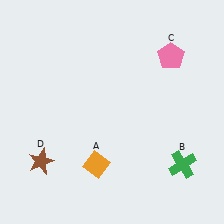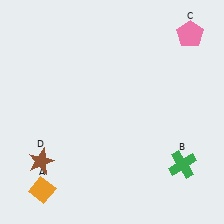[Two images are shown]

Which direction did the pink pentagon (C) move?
The pink pentagon (C) moved up.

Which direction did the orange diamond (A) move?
The orange diamond (A) moved left.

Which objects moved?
The objects that moved are: the orange diamond (A), the pink pentagon (C).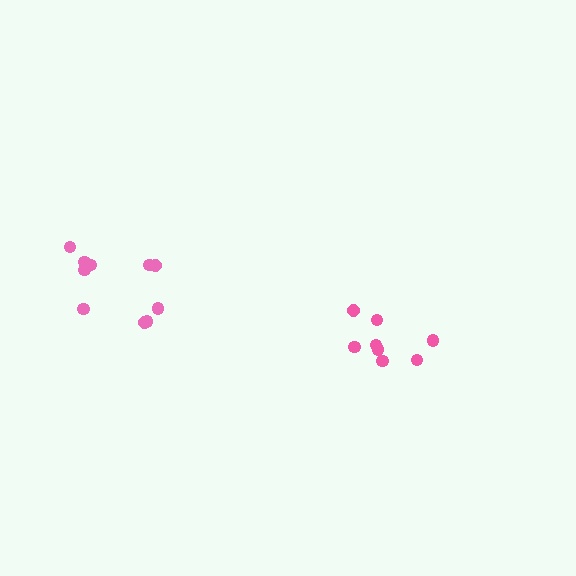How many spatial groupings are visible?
There are 2 spatial groupings.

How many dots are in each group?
Group 1: 8 dots, Group 2: 11 dots (19 total).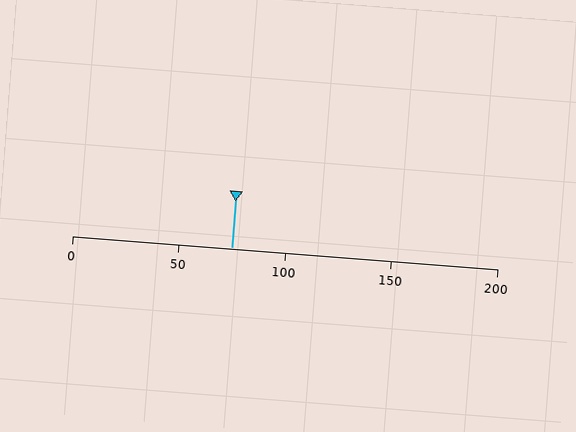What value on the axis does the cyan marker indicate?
The marker indicates approximately 75.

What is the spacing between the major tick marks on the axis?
The major ticks are spaced 50 apart.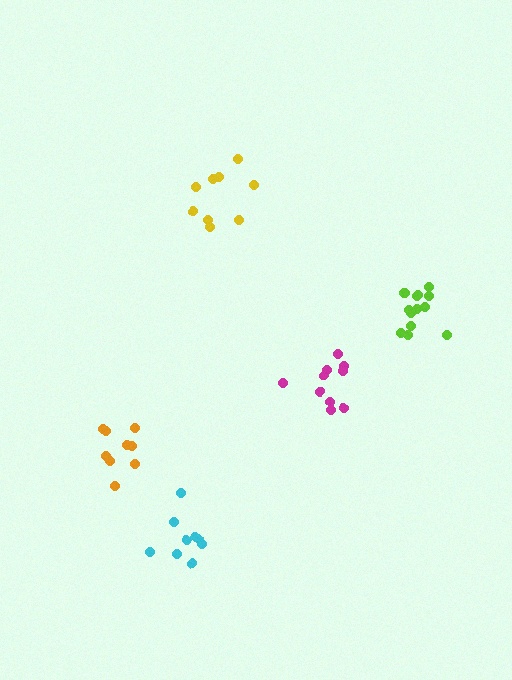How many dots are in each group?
Group 1: 13 dots, Group 2: 9 dots, Group 3: 9 dots, Group 4: 10 dots, Group 5: 9 dots (50 total).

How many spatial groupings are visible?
There are 5 spatial groupings.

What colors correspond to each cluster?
The clusters are colored: lime, yellow, cyan, magenta, orange.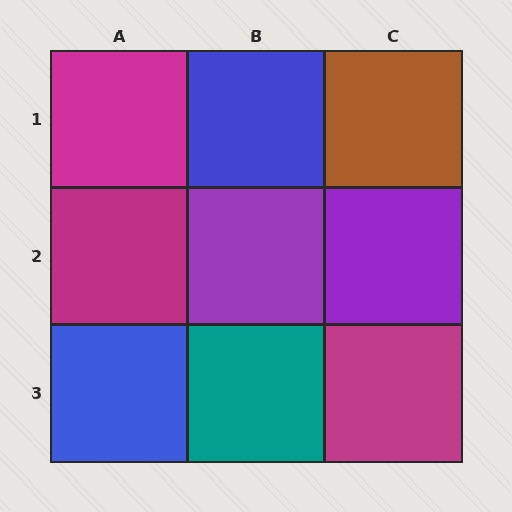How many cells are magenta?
3 cells are magenta.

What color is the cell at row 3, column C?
Magenta.